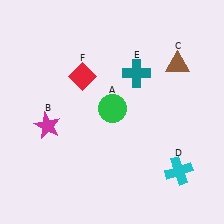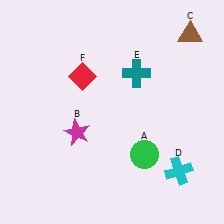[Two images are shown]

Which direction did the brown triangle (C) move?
The brown triangle (C) moved up.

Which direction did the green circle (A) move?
The green circle (A) moved down.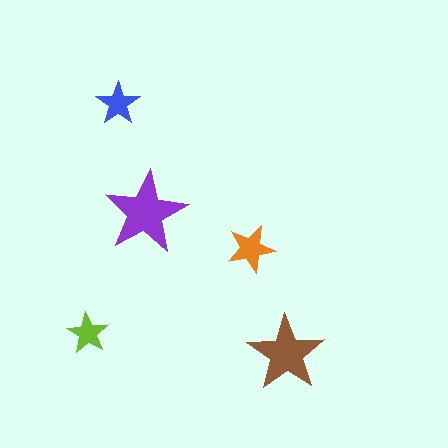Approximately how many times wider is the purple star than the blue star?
About 2 times wider.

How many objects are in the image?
There are 5 objects in the image.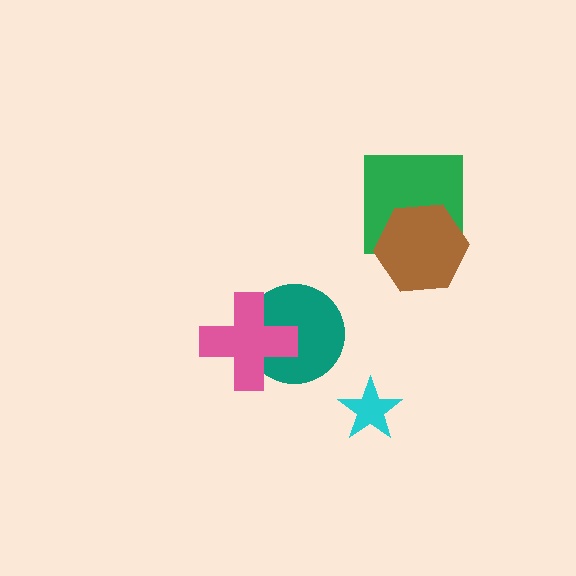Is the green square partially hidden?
Yes, it is partially covered by another shape.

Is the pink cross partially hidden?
No, no other shape covers it.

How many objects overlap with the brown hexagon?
1 object overlaps with the brown hexagon.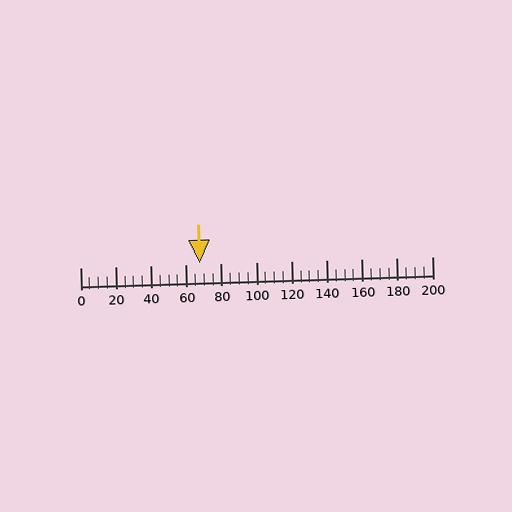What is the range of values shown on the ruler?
The ruler shows values from 0 to 200.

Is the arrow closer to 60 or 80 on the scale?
The arrow is closer to 60.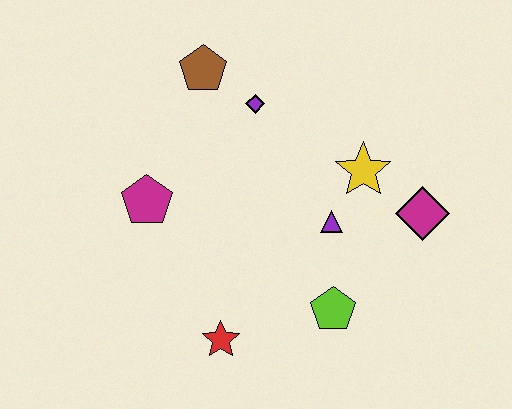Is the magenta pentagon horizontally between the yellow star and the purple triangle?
No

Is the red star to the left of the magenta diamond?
Yes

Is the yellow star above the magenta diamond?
Yes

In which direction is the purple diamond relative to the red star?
The purple diamond is above the red star.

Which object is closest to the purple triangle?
The yellow star is closest to the purple triangle.